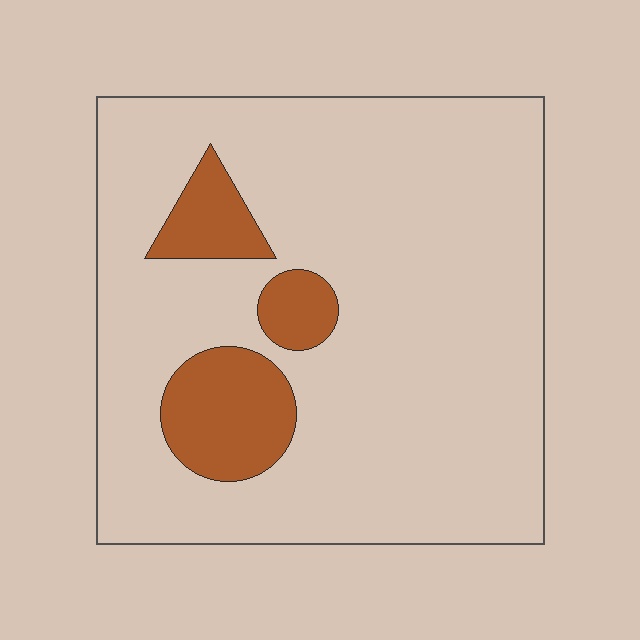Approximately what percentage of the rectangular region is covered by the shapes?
Approximately 15%.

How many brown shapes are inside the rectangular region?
3.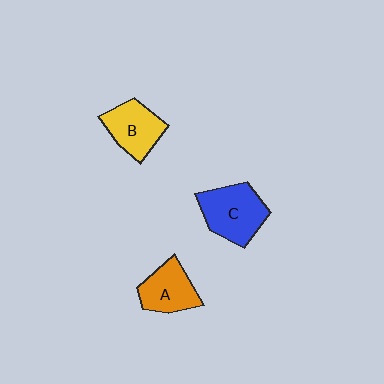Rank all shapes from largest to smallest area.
From largest to smallest: C (blue), B (yellow), A (orange).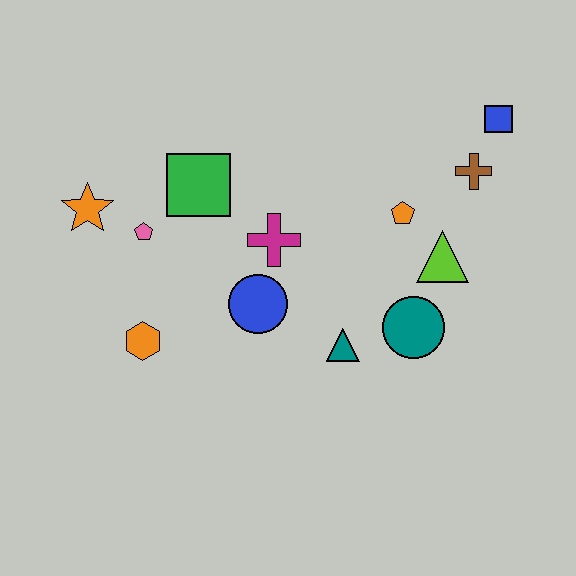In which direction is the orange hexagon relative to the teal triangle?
The orange hexagon is to the left of the teal triangle.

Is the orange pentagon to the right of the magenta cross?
Yes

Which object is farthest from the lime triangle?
The orange star is farthest from the lime triangle.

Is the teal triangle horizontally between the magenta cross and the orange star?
No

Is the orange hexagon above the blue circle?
No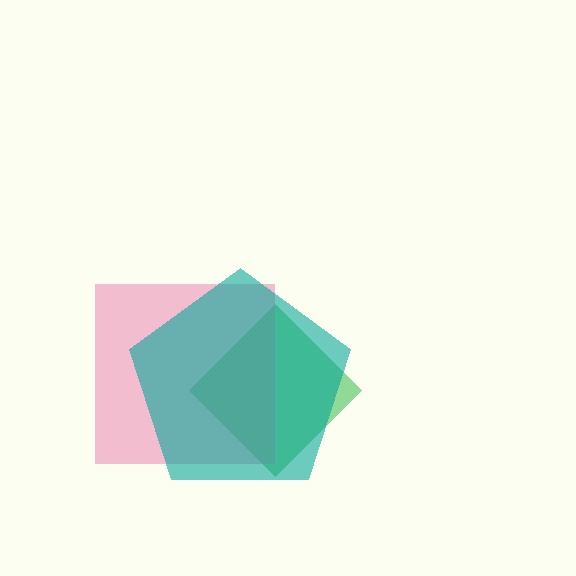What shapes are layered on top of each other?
The layered shapes are: a green diamond, a pink square, a teal pentagon.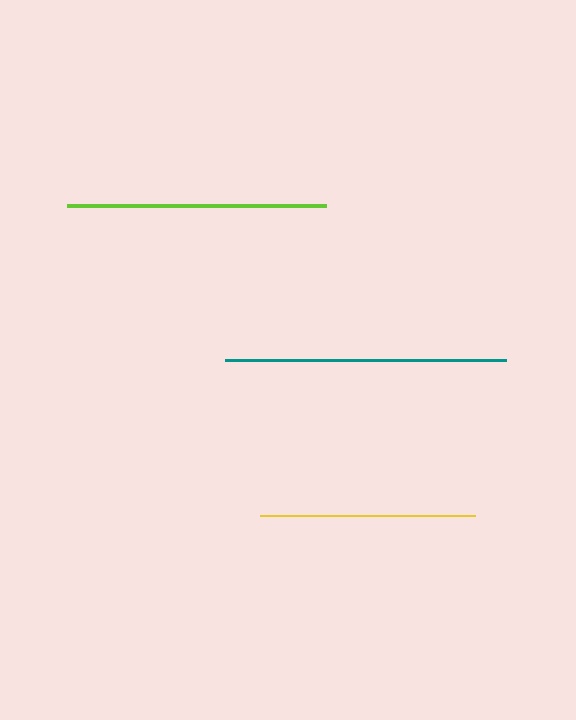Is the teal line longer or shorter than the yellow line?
The teal line is longer than the yellow line.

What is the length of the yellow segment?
The yellow segment is approximately 214 pixels long.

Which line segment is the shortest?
The yellow line is the shortest at approximately 214 pixels.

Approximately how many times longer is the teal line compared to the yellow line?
The teal line is approximately 1.3 times the length of the yellow line.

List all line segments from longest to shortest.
From longest to shortest: teal, lime, yellow.